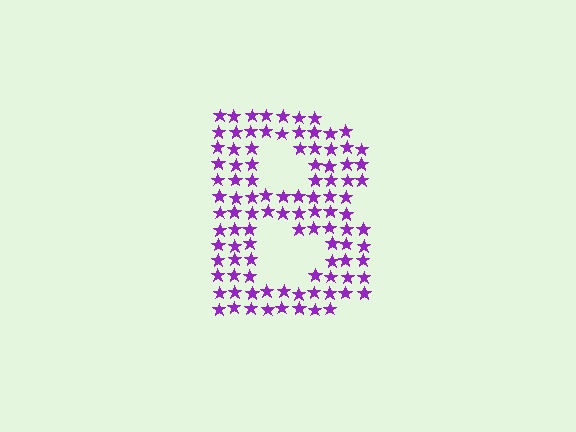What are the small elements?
The small elements are stars.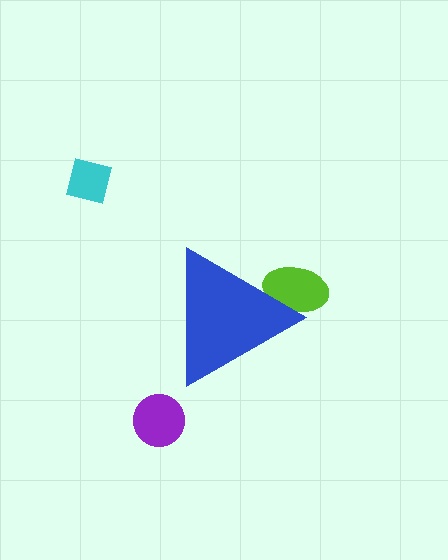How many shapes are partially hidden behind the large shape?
1 shape is partially hidden.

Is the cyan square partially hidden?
No, the cyan square is fully visible.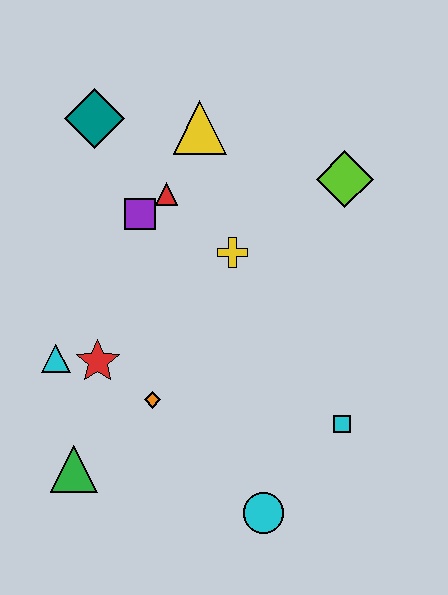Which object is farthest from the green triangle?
The lime diamond is farthest from the green triangle.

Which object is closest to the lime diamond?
The yellow cross is closest to the lime diamond.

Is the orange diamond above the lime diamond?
No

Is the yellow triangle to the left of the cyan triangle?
No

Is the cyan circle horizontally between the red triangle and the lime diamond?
Yes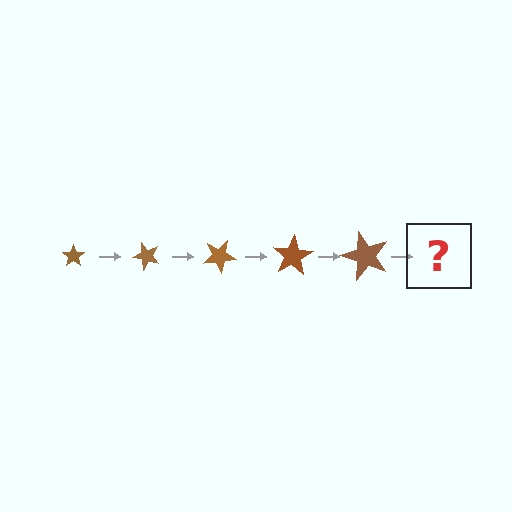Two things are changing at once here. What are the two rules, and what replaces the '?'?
The two rules are that the star grows larger each step and it rotates 50 degrees each step. The '?' should be a star, larger than the previous one and rotated 250 degrees from the start.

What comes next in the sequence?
The next element should be a star, larger than the previous one and rotated 250 degrees from the start.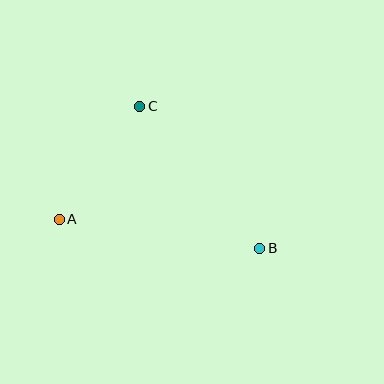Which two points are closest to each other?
Points A and C are closest to each other.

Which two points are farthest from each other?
Points A and B are farthest from each other.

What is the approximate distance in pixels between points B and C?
The distance between B and C is approximately 186 pixels.